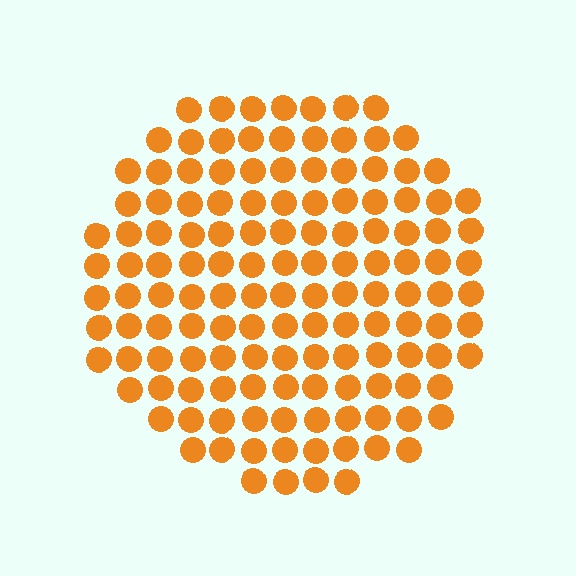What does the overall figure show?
The overall figure shows a circle.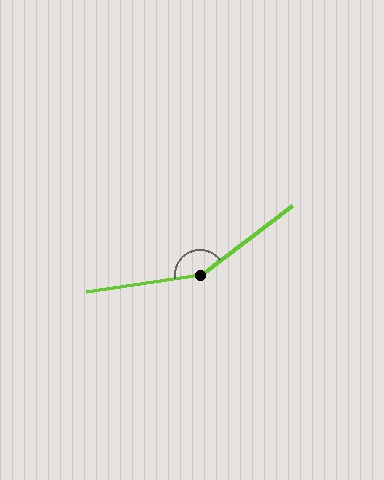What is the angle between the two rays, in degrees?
Approximately 152 degrees.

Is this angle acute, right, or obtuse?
It is obtuse.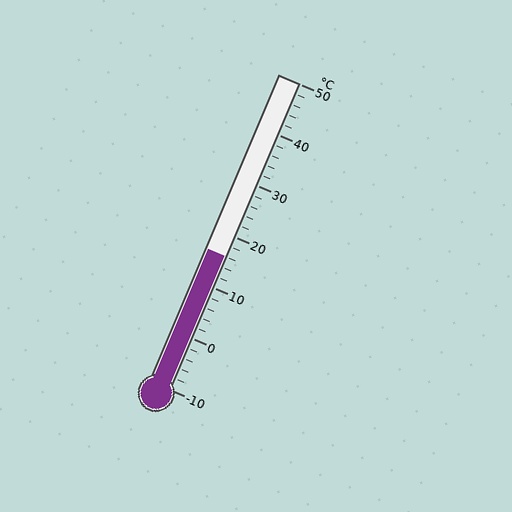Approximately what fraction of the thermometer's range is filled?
The thermometer is filled to approximately 45% of its range.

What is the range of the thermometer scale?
The thermometer scale ranges from -10°C to 50°C.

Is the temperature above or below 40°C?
The temperature is below 40°C.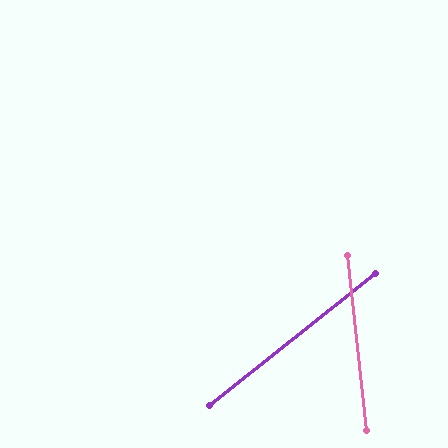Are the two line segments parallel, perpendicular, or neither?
Neither parallel nor perpendicular — they differ by about 58°.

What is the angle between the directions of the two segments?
Approximately 58 degrees.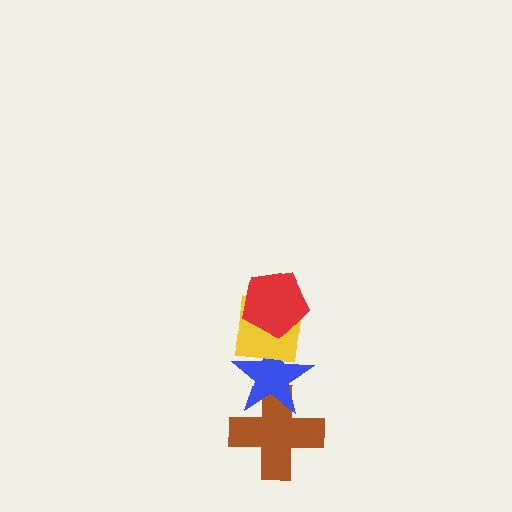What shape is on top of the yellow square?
The red pentagon is on top of the yellow square.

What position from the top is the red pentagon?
The red pentagon is 1st from the top.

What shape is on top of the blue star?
The yellow square is on top of the blue star.